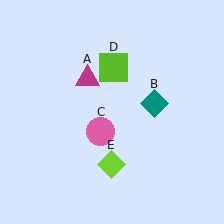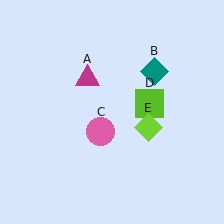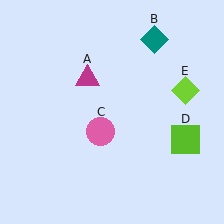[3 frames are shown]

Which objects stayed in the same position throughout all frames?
Magenta triangle (object A) and pink circle (object C) remained stationary.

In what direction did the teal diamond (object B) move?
The teal diamond (object B) moved up.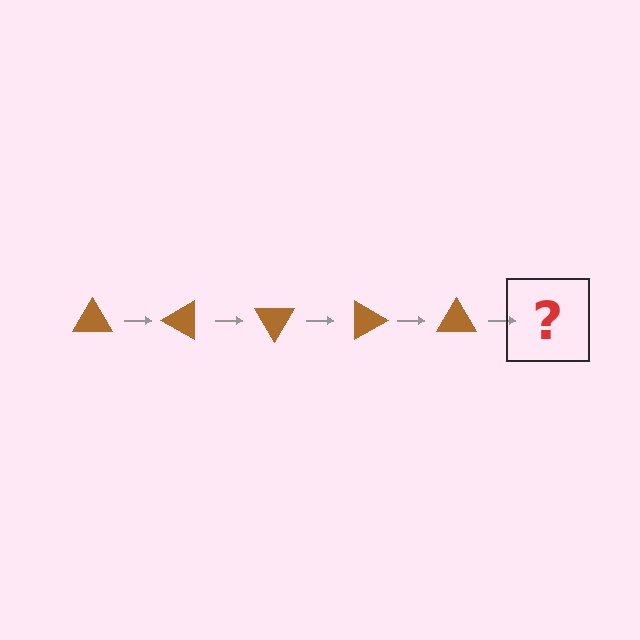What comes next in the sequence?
The next element should be a brown triangle rotated 150 degrees.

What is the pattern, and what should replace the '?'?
The pattern is that the triangle rotates 30 degrees each step. The '?' should be a brown triangle rotated 150 degrees.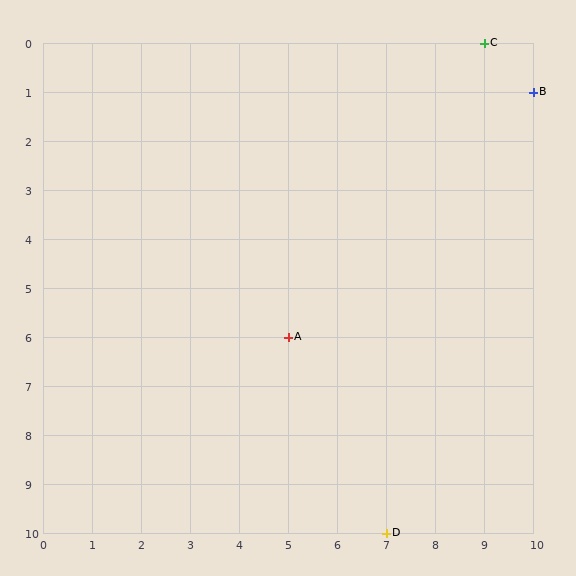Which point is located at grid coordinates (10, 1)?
Point B is at (10, 1).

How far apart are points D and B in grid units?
Points D and B are 3 columns and 9 rows apart (about 9.5 grid units diagonally).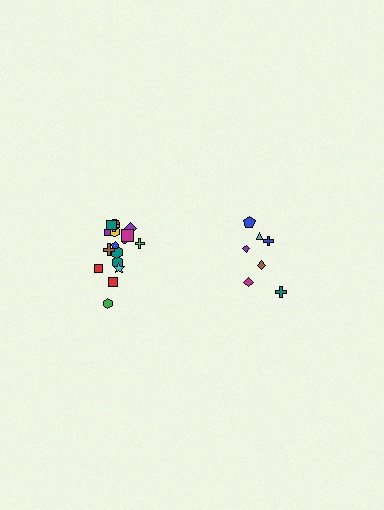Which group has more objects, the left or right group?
The left group.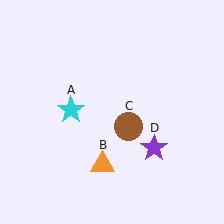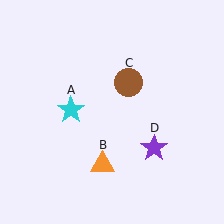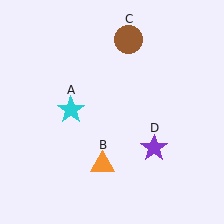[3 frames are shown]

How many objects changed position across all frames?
1 object changed position: brown circle (object C).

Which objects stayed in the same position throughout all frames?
Cyan star (object A) and orange triangle (object B) and purple star (object D) remained stationary.